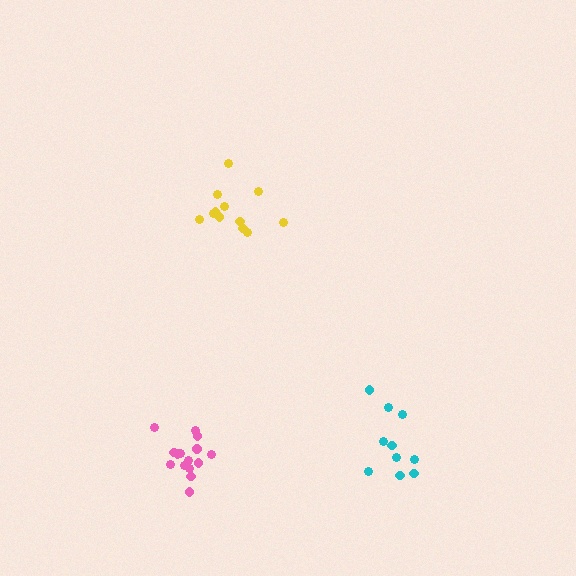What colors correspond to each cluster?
The clusters are colored: cyan, pink, yellow.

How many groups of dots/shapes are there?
There are 3 groups.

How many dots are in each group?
Group 1: 10 dots, Group 2: 15 dots, Group 3: 12 dots (37 total).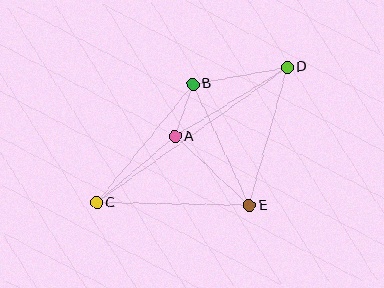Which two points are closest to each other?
Points A and B are closest to each other.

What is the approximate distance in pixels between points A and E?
The distance between A and E is approximately 102 pixels.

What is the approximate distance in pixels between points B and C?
The distance between B and C is approximately 153 pixels.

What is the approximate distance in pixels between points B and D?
The distance between B and D is approximately 96 pixels.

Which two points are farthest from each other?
Points C and D are farthest from each other.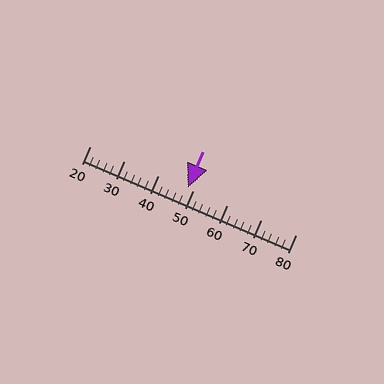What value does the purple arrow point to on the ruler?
The purple arrow points to approximately 48.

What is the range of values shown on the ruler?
The ruler shows values from 20 to 80.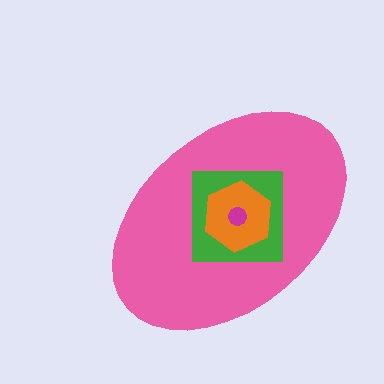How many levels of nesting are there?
4.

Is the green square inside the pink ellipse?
Yes.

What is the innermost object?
The magenta circle.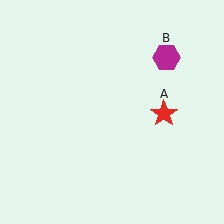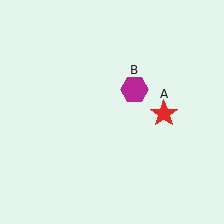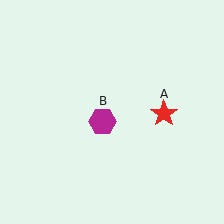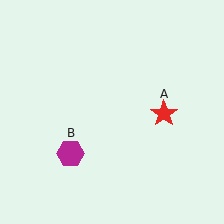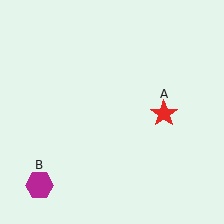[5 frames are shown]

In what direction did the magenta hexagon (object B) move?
The magenta hexagon (object B) moved down and to the left.